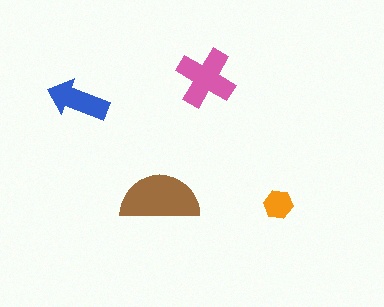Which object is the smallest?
The orange hexagon.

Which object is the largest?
The brown semicircle.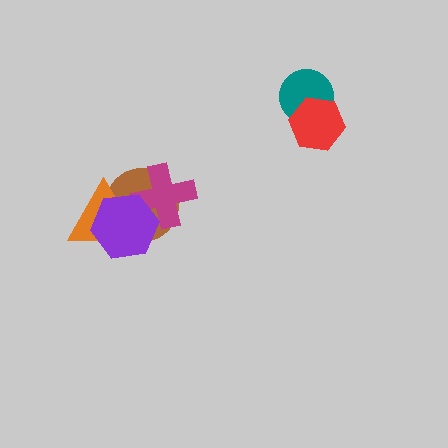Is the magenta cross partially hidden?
Yes, it is partially covered by another shape.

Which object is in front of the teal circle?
The red hexagon is in front of the teal circle.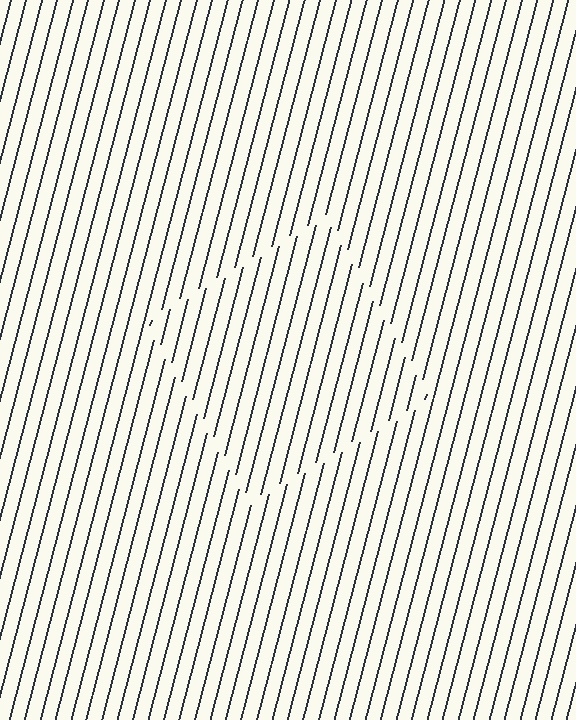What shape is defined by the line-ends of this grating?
An illusory square. The interior of the shape contains the same grating, shifted by half a period — the contour is defined by the phase discontinuity where line-ends from the inner and outer gratings abut.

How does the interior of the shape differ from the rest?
The interior of the shape contains the same grating, shifted by half a period — the contour is defined by the phase discontinuity where line-ends from the inner and outer gratings abut.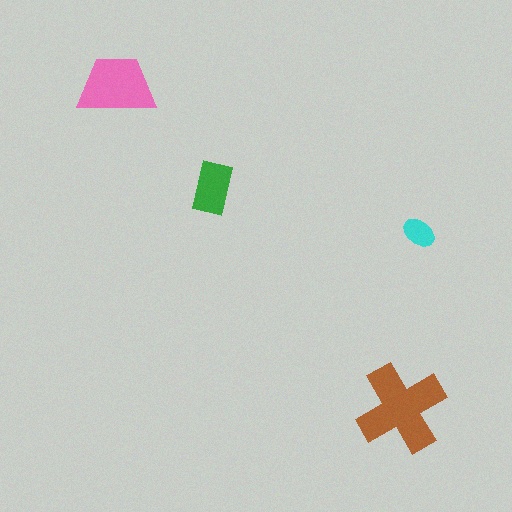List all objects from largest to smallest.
The brown cross, the pink trapezoid, the green rectangle, the cyan ellipse.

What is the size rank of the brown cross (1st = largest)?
1st.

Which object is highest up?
The pink trapezoid is topmost.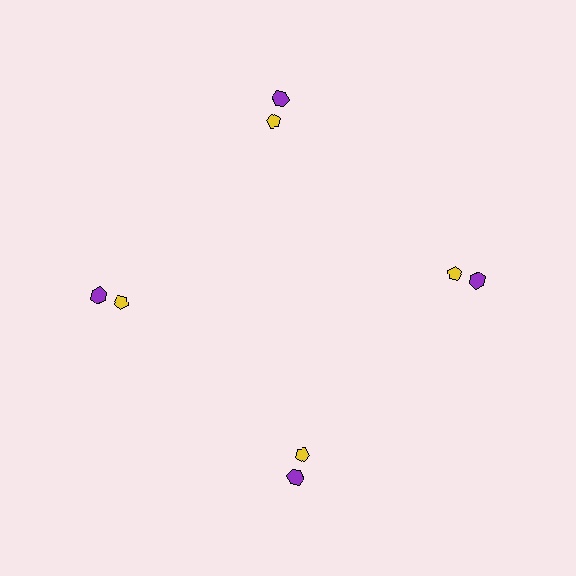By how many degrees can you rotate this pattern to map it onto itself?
The pattern maps onto itself every 90 degrees of rotation.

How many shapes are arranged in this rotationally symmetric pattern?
There are 8 shapes, arranged in 4 groups of 2.